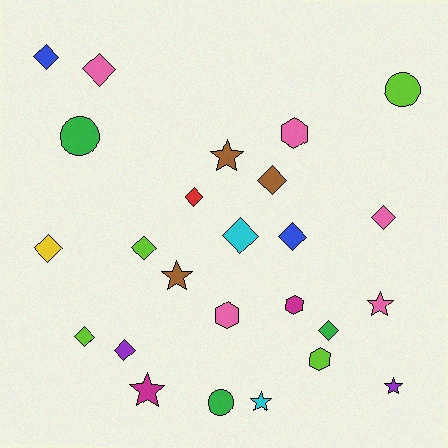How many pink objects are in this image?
There are 5 pink objects.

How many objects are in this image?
There are 25 objects.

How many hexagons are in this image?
There are 4 hexagons.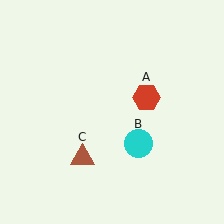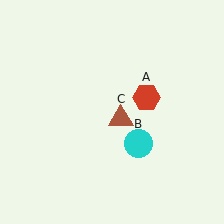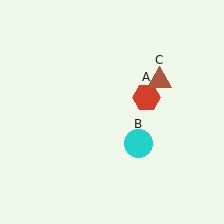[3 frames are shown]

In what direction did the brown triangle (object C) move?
The brown triangle (object C) moved up and to the right.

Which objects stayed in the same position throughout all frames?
Red hexagon (object A) and cyan circle (object B) remained stationary.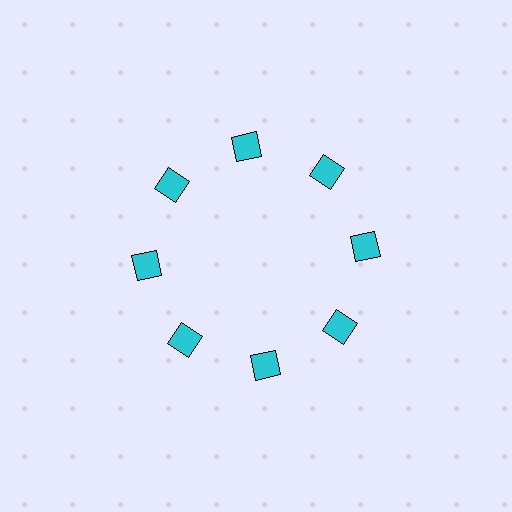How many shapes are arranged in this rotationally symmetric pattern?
There are 8 shapes, arranged in 8 groups of 1.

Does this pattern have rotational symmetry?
Yes, this pattern has 8-fold rotational symmetry. It looks the same after rotating 45 degrees around the center.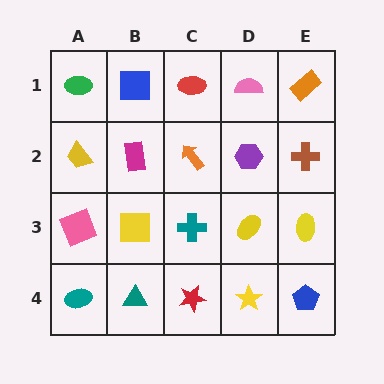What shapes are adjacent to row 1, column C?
An orange arrow (row 2, column C), a blue square (row 1, column B), a pink semicircle (row 1, column D).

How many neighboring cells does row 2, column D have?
4.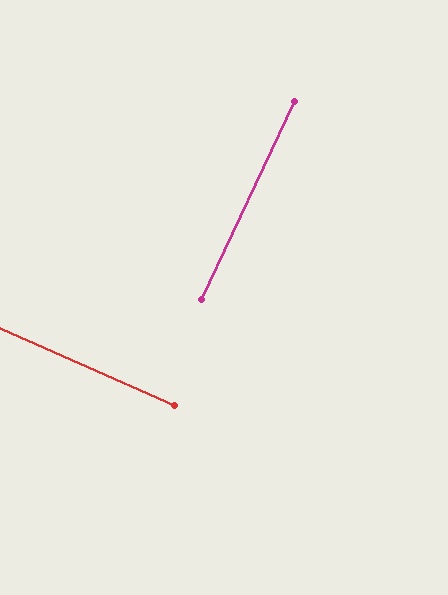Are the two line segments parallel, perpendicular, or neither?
Perpendicular — they meet at approximately 89°.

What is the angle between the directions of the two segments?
Approximately 89 degrees.